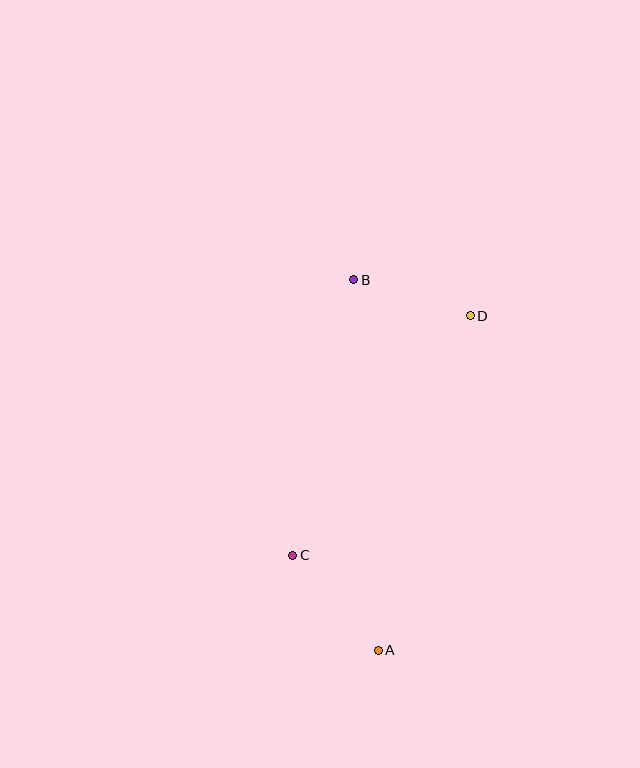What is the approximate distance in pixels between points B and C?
The distance between B and C is approximately 282 pixels.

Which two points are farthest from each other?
Points A and B are farthest from each other.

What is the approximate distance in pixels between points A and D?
The distance between A and D is approximately 347 pixels.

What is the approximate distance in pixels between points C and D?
The distance between C and D is approximately 298 pixels.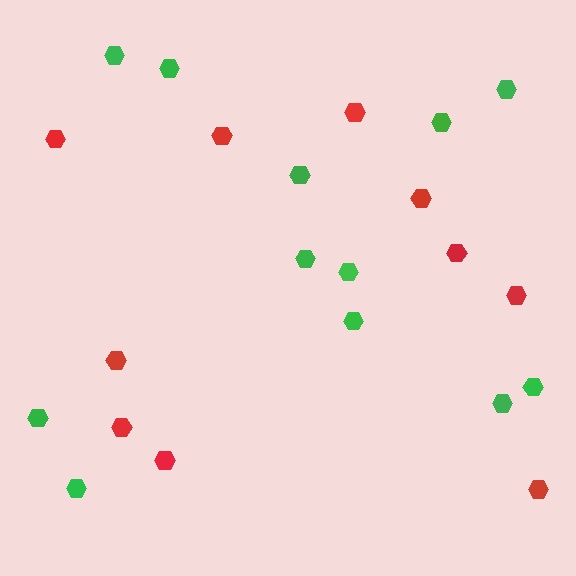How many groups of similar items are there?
There are 2 groups: one group of red hexagons (10) and one group of green hexagons (12).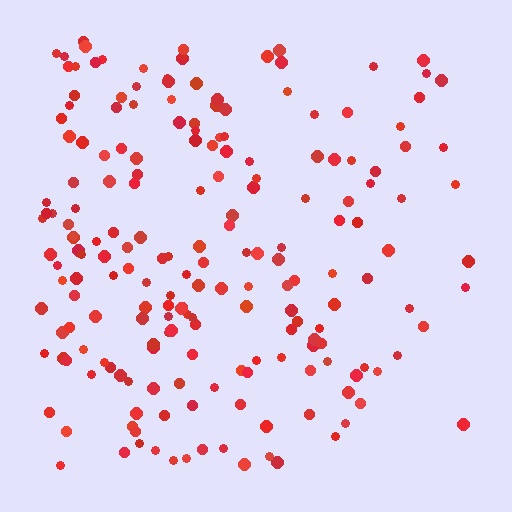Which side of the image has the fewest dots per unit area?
The right.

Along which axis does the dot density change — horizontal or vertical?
Horizontal.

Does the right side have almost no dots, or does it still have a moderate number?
Still a moderate number, just noticeably fewer than the left.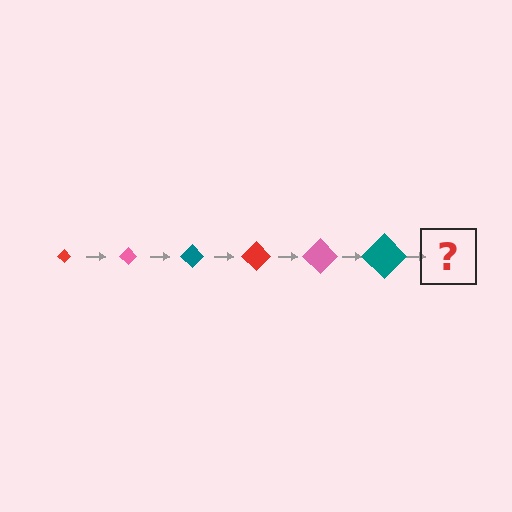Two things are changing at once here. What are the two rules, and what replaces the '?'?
The two rules are that the diamond grows larger each step and the color cycles through red, pink, and teal. The '?' should be a red diamond, larger than the previous one.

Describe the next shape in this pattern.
It should be a red diamond, larger than the previous one.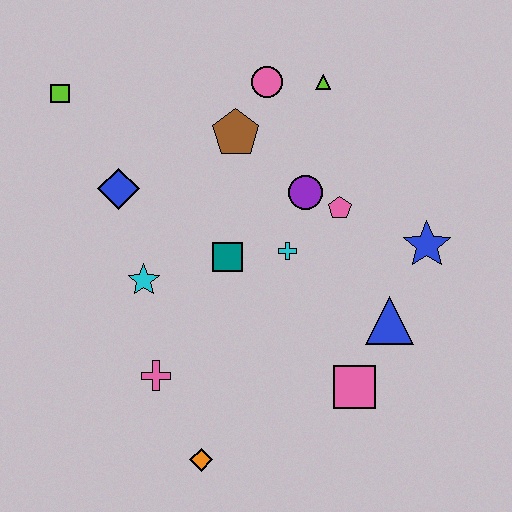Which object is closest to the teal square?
The cyan cross is closest to the teal square.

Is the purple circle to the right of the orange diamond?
Yes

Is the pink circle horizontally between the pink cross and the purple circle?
Yes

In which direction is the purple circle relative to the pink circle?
The purple circle is below the pink circle.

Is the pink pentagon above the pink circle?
No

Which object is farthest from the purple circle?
The orange diamond is farthest from the purple circle.